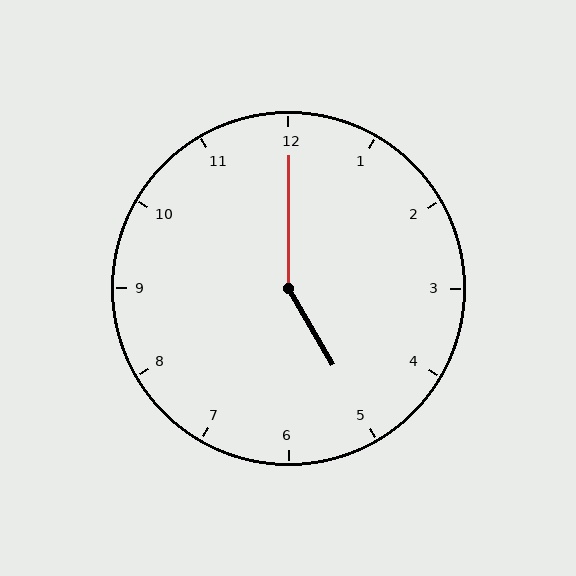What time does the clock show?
5:00.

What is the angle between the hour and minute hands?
Approximately 150 degrees.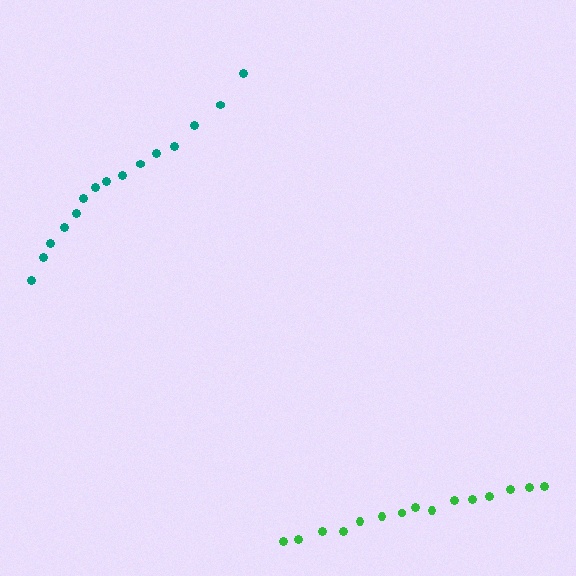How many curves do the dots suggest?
There are 2 distinct paths.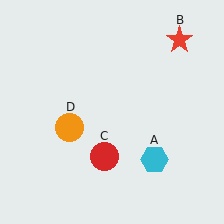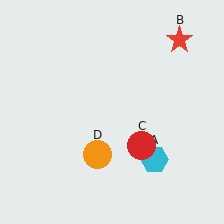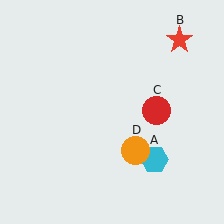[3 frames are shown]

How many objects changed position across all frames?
2 objects changed position: red circle (object C), orange circle (object D).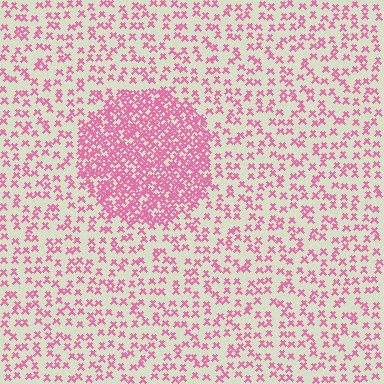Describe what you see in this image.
The image contains small pink elements arranged at two different densities. A circle-shaped region is visible where the elements are more densely packed than the surrounding area.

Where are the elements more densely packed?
The elements are more densely packed inside the circle boundary.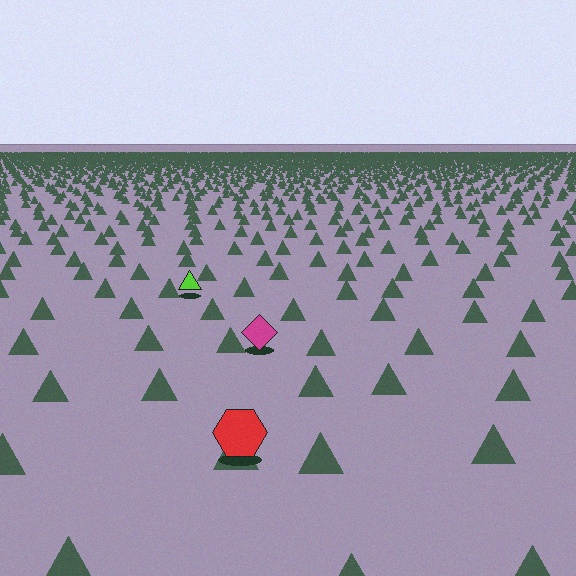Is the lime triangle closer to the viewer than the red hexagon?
No. The red hexagon is closer — you can tell from the texture gradient: the ground texture is coarser near it.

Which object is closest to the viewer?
The red hexagon is closest. The texture marks near it are larger and more spread out.